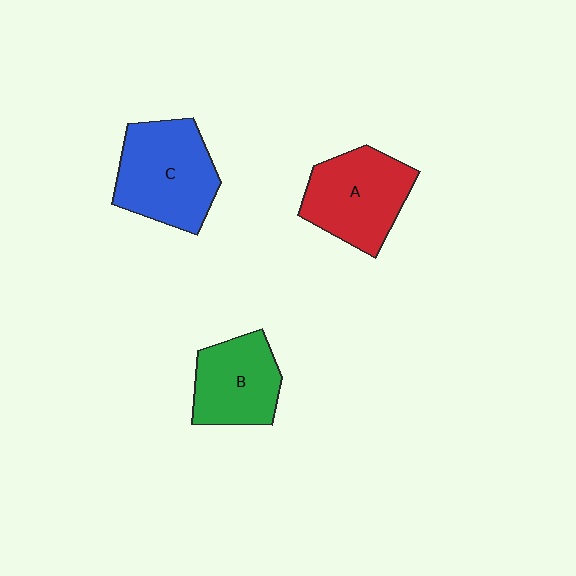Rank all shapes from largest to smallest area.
From largest to smallest: C (blue), A (red), B (green).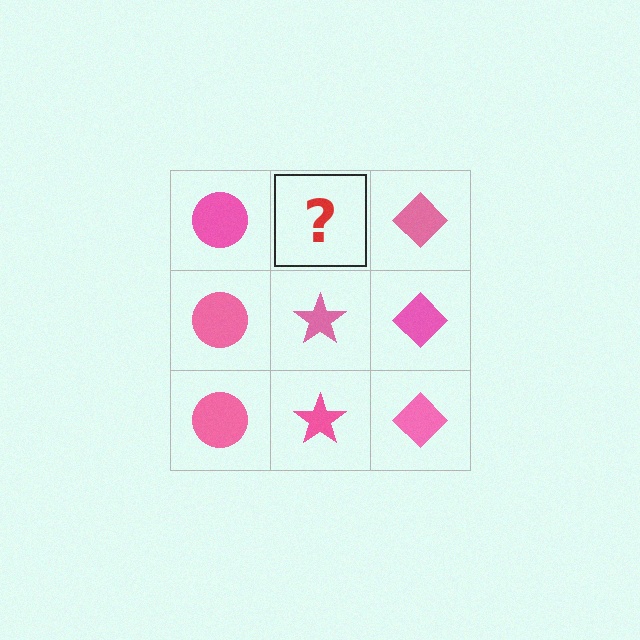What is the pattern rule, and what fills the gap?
The rule is that each column has a consistent shape. The gap should be filled with a pink star.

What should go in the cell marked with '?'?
The missing cell should contain a pink star.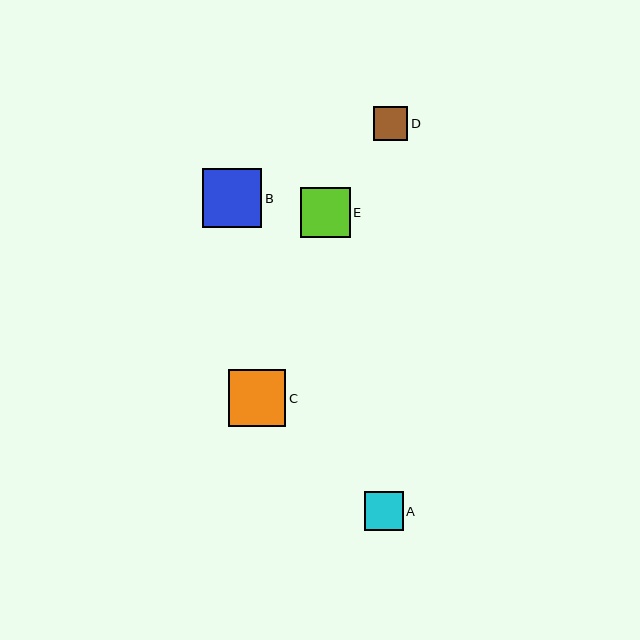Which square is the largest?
Square B is the largest with a size of approximately 59 pixels.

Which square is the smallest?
Square D is the smallest with a size of approximately 34 pixels.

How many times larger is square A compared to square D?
Square A is approximately 1.1 times the size of square D.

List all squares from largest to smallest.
From largest to smallest: B, C, E, A, D.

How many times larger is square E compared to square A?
Square E is approximately 1.3 times the size of square A.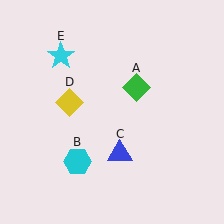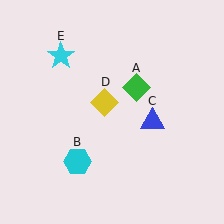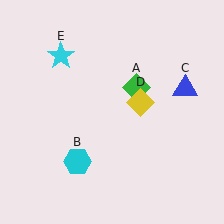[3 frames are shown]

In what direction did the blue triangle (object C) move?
The blue triangle (object C) moved up and to the right.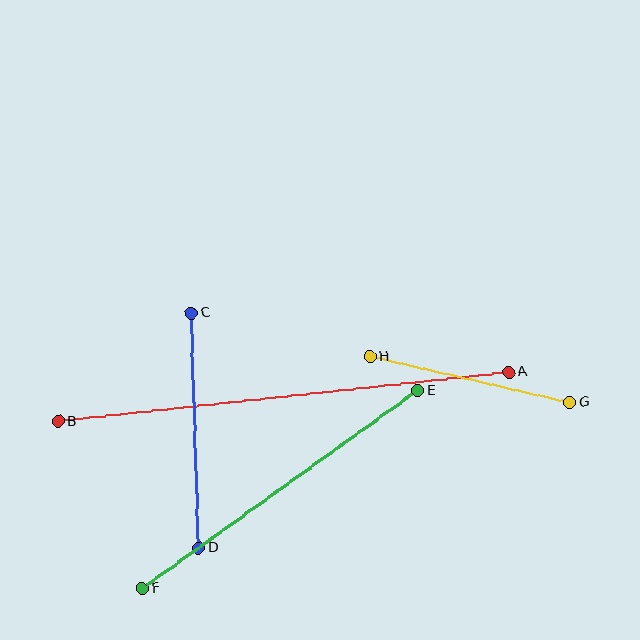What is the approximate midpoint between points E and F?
The midpoint is at approximately (280, 489) pixels.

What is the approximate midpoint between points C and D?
The midpoint is at approximately (195, 430) pixels.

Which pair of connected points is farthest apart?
Points A and B are farthest apart.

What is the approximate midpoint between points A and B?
The midpoint is at approximately (284, 397) pixels.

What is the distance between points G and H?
The distance is approximately 205 pixels.